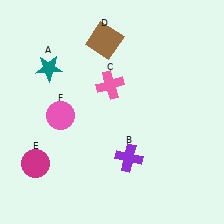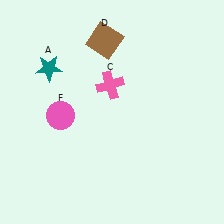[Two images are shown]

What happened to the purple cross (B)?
The purple cross (B) was removed in Image 2. It was in the bottom-right area of Image 1.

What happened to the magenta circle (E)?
The magenta circle (E) was removed in Image 2. It was in the bottom-left area of Image 1.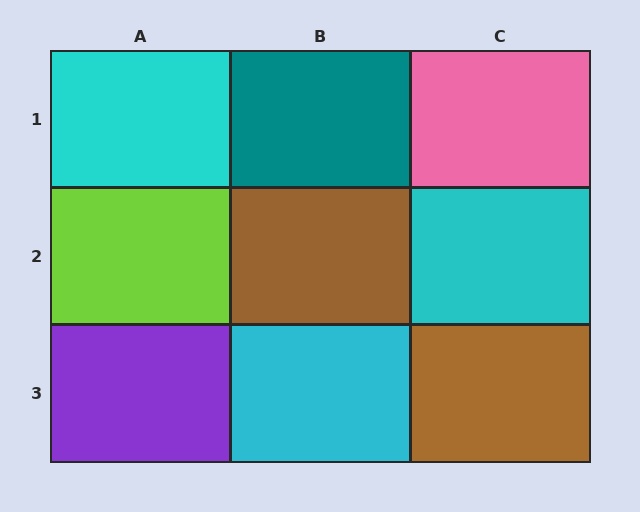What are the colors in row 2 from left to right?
Lime, brown, cyan.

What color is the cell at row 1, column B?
Teal.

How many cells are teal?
1 cell is teal.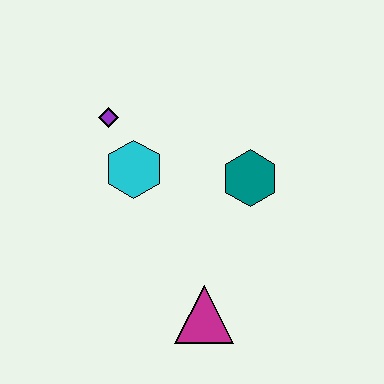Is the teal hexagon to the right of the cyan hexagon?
Yes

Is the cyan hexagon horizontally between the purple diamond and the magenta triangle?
Yes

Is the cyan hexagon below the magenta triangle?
No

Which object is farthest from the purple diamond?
The magenta triangle is farthest from the purple diamond.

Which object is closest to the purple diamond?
The cyan hexagon is closest to the purple diamond.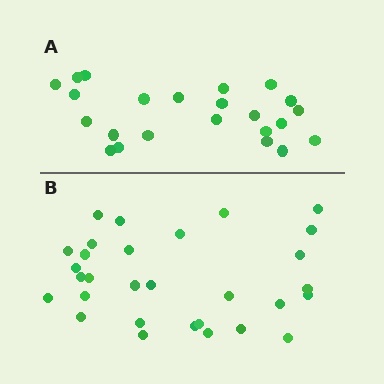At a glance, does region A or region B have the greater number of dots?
Region B (the bottom region) has more dots.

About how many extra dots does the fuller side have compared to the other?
Region B has roughly 8 or so more dots than region A.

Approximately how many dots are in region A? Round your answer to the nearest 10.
About 20 dots. (The exact count is 23, which rounds to 20.)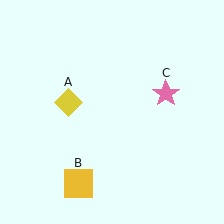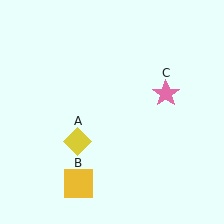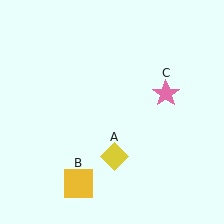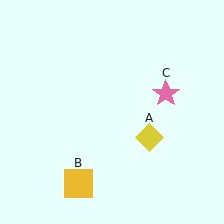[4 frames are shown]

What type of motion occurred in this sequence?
The yellow diamond (object A) rotated counterclockwise around the center of the scene.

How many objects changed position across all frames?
1 object changed position: yellow diamond (object A).